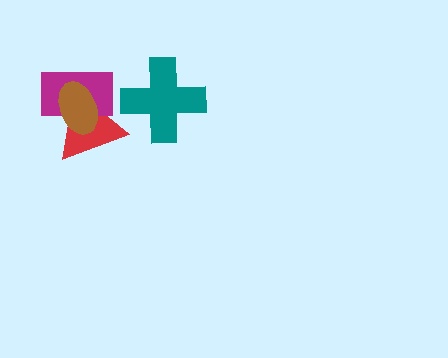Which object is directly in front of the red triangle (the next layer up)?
The magenta rectangle is directly in front of the red triangle.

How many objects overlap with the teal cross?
0 objects overlap with the teal cross.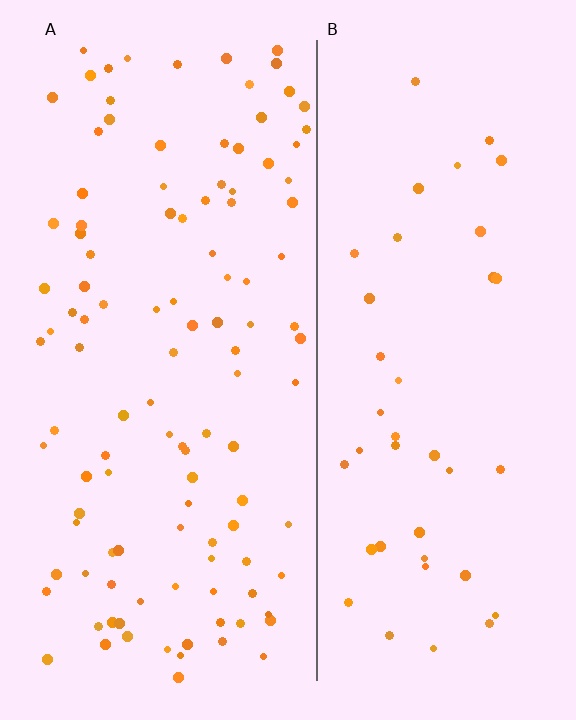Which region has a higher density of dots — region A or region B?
A (the left).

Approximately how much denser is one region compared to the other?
Approximately 2.7× — region A over region B.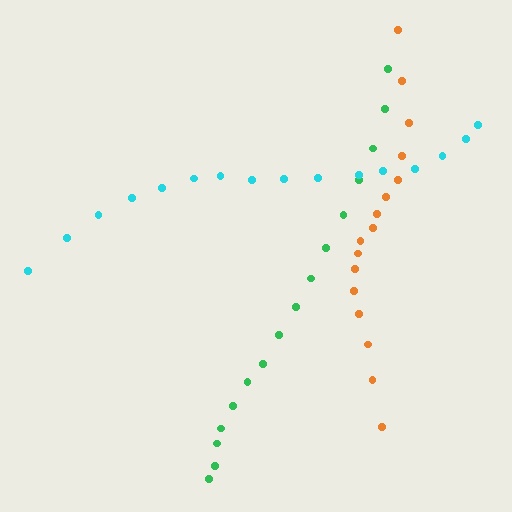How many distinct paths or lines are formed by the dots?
There are 3 distinct paths.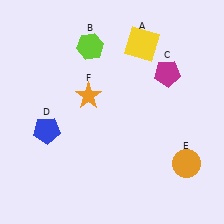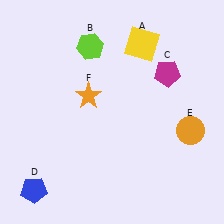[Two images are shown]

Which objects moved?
The objects that moved are: the blue pentagon (D), the orange circle (E).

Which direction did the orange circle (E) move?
The orange circle (E) moved up.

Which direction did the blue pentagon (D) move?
The blue pentagon (D) moved down.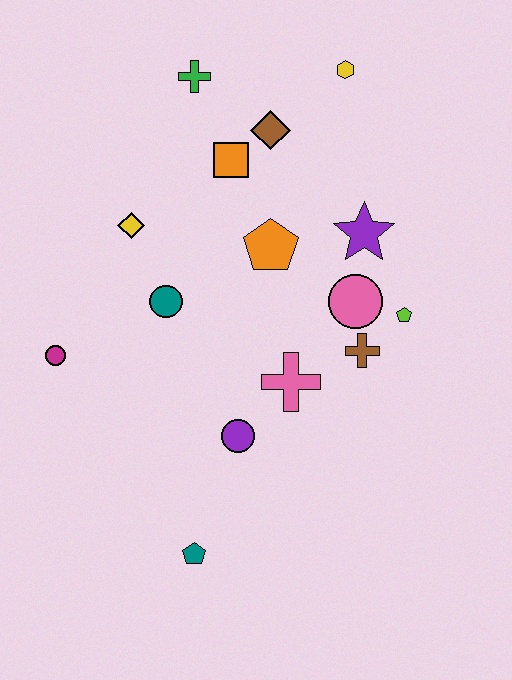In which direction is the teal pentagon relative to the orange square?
The teal pentagon is below the orange square.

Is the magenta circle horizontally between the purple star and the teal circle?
No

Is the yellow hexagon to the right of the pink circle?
No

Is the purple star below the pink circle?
No